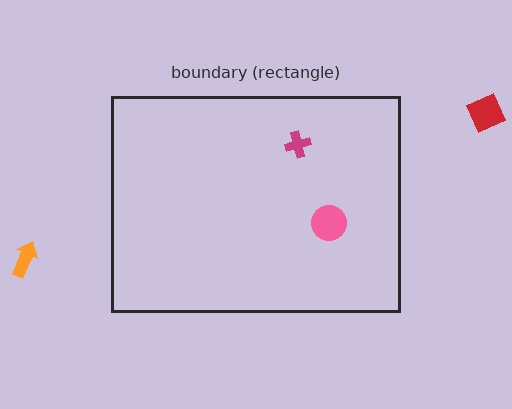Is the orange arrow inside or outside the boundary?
Outside.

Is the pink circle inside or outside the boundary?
Inside.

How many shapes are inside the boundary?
2 inside, 2 outside.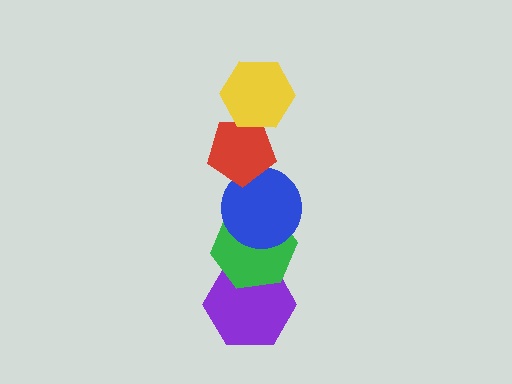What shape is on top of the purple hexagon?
The green hexagon is on top of the purple hexagon.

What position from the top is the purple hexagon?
The purple hexagon is 5th from the top.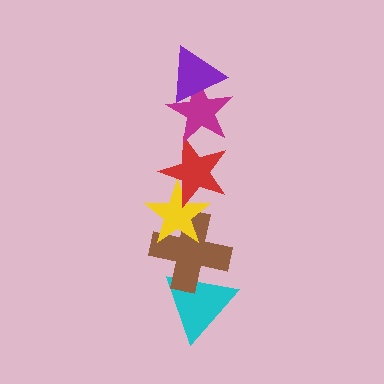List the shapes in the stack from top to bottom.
From top to bottom: the purple triangle, the magenta star, the red star, the yellow star, the brown cross, the cyan triangle.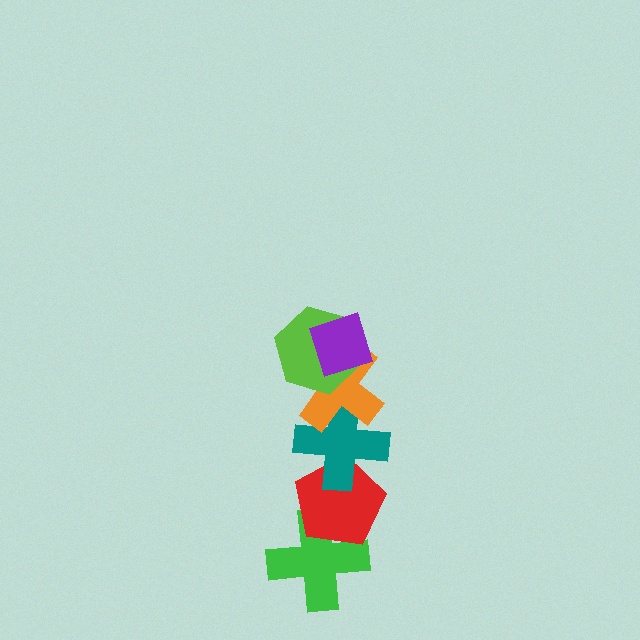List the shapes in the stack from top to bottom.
From top to bottom: the purple diamond, the lime hexagon, the orange cross, the teal cross, the red pentagon, the green cross.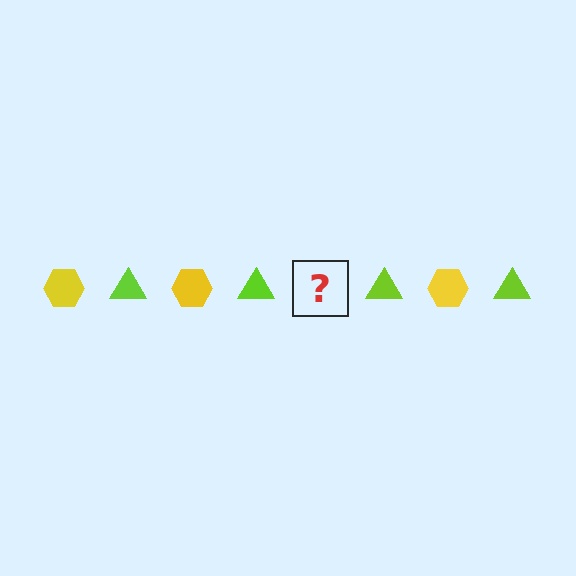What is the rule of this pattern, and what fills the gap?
The rule is that the pattern alternates between yellow hexagon and lime triangle. The gap should be filled with a yellow hexagon.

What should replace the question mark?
The question mark should be replaced with a yellow hexagon.